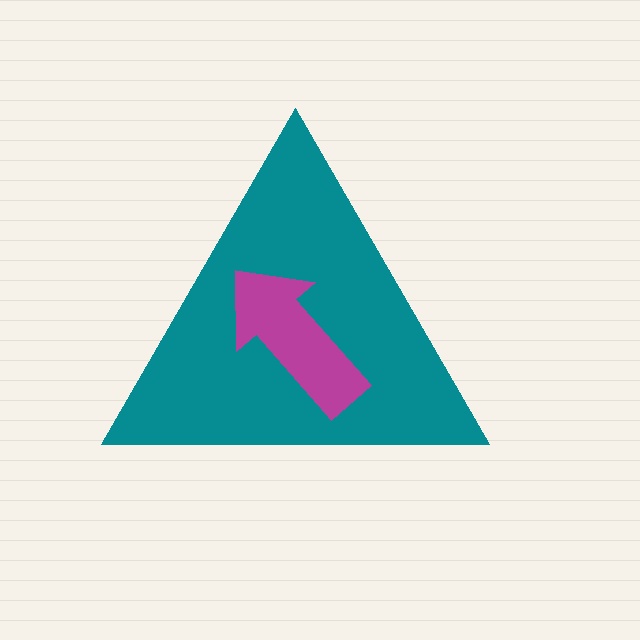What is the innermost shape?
The magenta arrow.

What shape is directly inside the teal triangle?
The magenta arrow.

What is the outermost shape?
The teal triangle.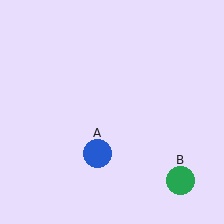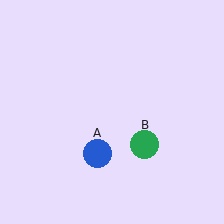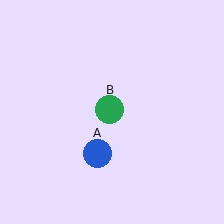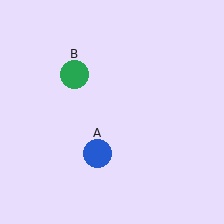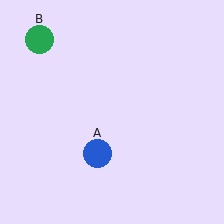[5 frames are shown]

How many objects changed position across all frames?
1 object changed position: green circle (object B).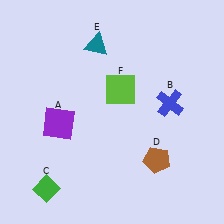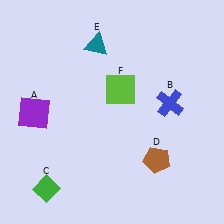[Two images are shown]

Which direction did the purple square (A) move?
The purple square (A) moved left.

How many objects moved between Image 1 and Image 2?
1 object moved between the two images.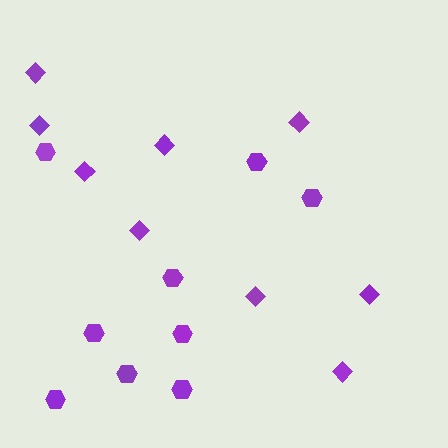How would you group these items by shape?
There are 2 groups: one group of hexagons (9) and one group of diamonds (9).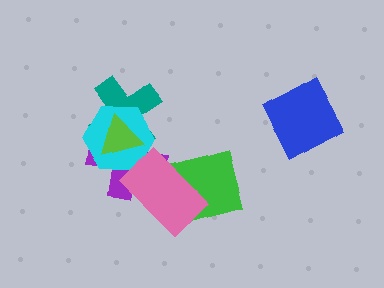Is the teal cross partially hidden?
Yes, it is partially covered by another shape.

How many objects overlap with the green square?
1 object overlaps with the green square.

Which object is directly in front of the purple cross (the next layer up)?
The cyan hexagon is directly in front of the purple cross.